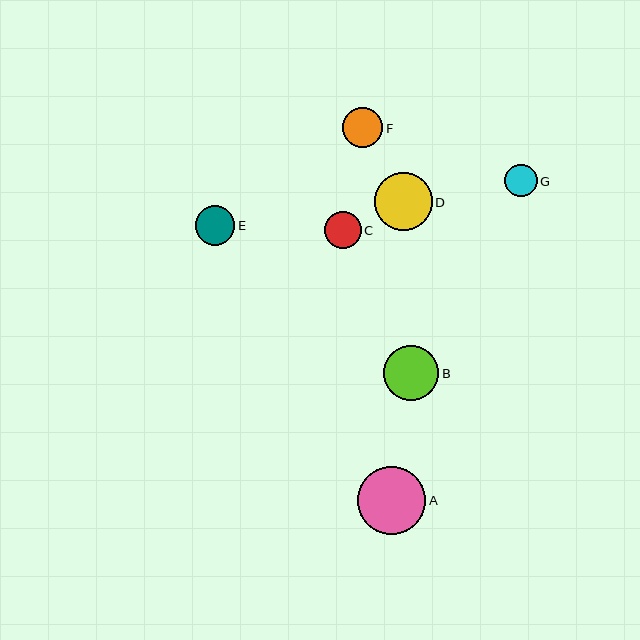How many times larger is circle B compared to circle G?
Circle B is approximately 1.7 times the size of circle G.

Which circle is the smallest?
Circle G is the smallest with a size of approximately 33 pixels.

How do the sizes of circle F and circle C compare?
Circle F and circle C are approximately the same size.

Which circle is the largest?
Circle A is the largest with a size of approximately 68 pixels.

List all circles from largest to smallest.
From largest to smallest: A, D, B, F, E, C, G.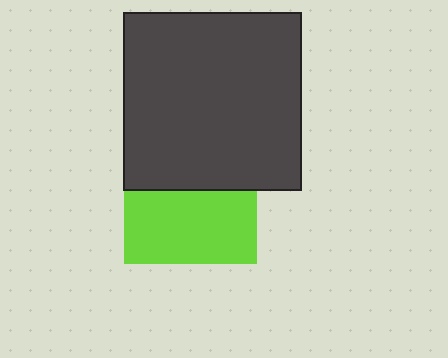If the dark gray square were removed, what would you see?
You would see the complete lime square.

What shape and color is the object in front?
The object in front is a dark gray square.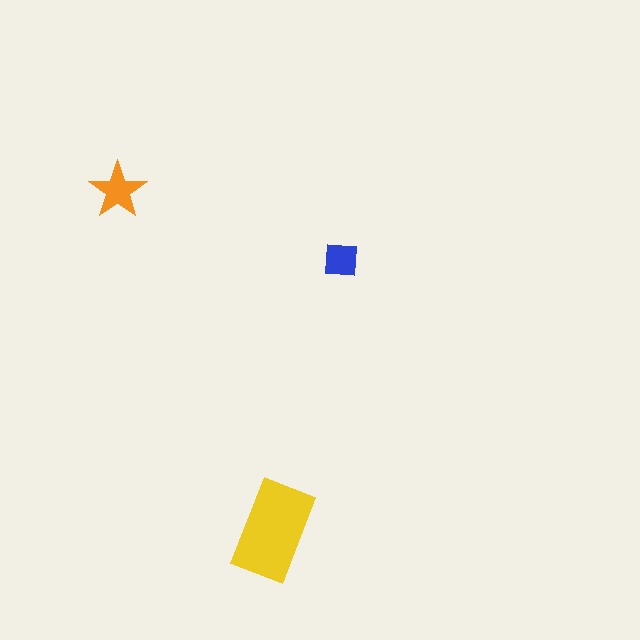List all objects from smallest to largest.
The blue square, the orange star, the yellow rectangle.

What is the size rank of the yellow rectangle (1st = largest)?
1st.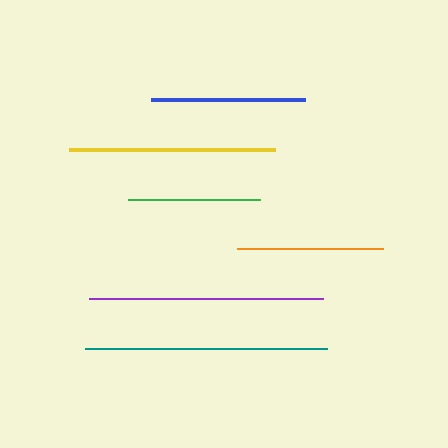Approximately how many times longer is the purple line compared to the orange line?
The purple line is approximately 1.6 times the length of the orange line.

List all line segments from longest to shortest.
From longest to shortest: teal, purple, yellow, blue, orange, green.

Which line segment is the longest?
The teal line is the longest at approximately 242 pixels.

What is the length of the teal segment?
The teal segment is approximately 242 pixels long.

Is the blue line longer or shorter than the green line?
The blue line is longer than the green line.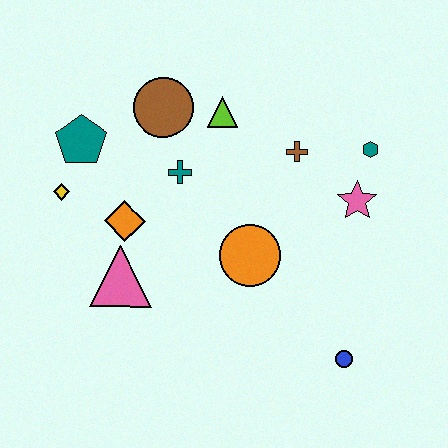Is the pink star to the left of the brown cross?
No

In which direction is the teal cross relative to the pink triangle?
The teal cross is above the pink triangle.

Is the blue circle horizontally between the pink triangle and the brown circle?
No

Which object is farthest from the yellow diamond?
The blue circle is farthest from the yellow diamond.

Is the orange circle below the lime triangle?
Yes